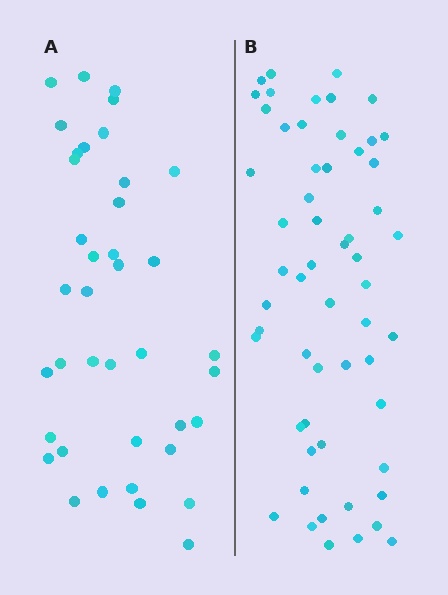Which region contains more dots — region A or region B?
Region B (the right region) has more dots.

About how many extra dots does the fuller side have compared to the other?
Region B has approximately 20 more dots than region A.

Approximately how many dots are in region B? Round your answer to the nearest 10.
About 60 dots. (The exact count is 57, which rounds to 60.)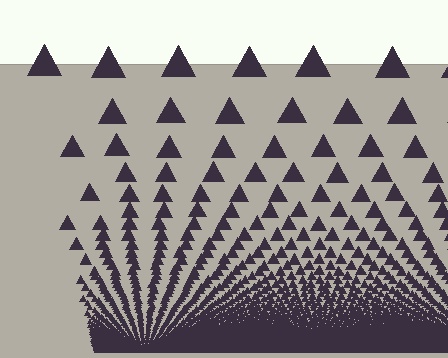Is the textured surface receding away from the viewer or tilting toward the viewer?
The surface appears to tilt toward the viewer. Texture elements get larger and sparser toward the top.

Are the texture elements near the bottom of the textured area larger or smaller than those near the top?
Smaller. The gradient is inverted — elements near the bottom are smaller and denser.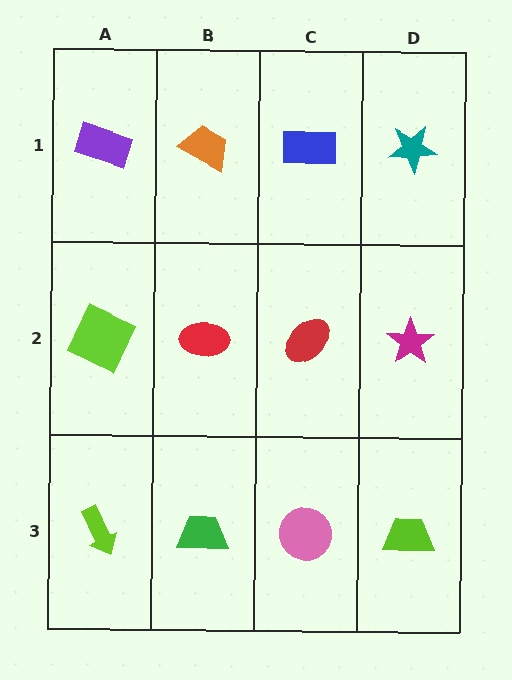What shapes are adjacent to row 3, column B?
A red ellipse (row 2, column B), a lime arrow (row 3, column A), a pink circle (row 3, column C).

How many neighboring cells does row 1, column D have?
2.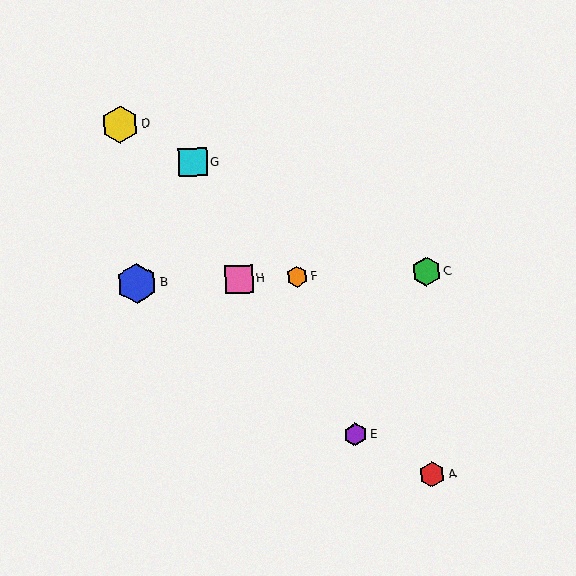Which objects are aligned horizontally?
Objects B, C, F, H are aligned horizontally.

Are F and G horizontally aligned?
No, F is at y≈277 and G is at y≈162.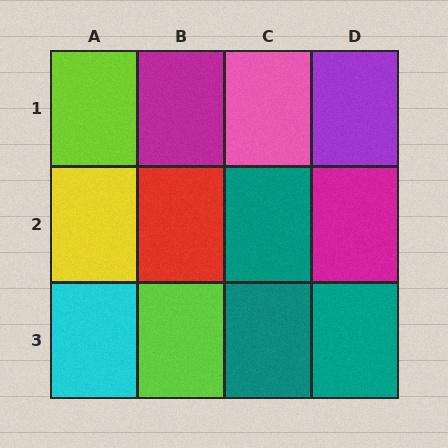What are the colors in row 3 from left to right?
Cyan, lime, teal, teal.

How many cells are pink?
1 cell is pink.